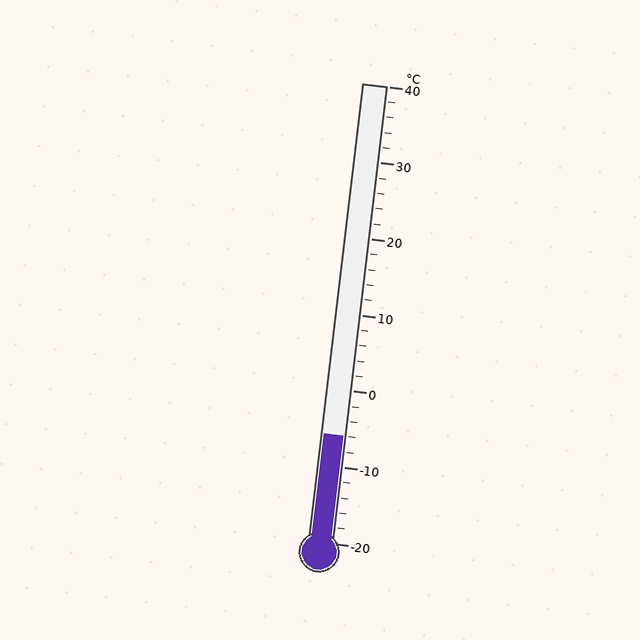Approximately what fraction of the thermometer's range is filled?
The thermometer is filled to approximately 25% of its range.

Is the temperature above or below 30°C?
The temperature is below 30°C.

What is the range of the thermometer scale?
The thermometer scale ranges from -20°C to 40°C.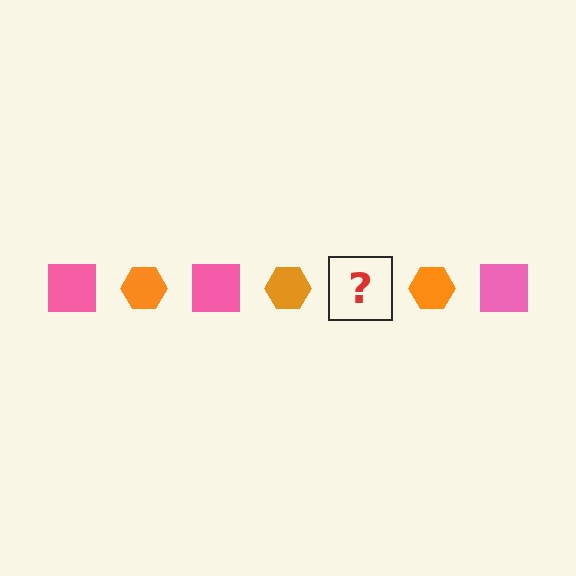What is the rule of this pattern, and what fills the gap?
The rule is that the pattern alternates between pink square and orange hexagon. The gap should be filled with a pink square.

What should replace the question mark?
The question mark should be replaced with a pink square.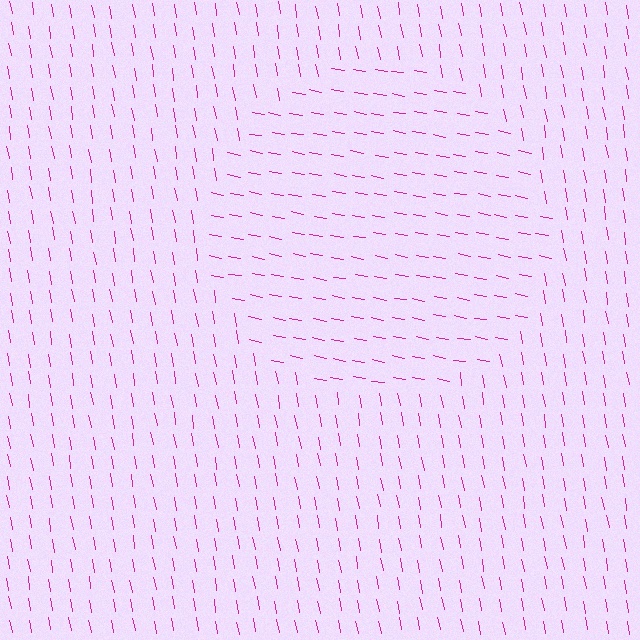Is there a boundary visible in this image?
Yes, there is a texture boundary formed by a change in line orientation.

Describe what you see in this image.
The image is filled with small magenta line segments. A circle region in the image has lines oriented differently from the surrounding lines, creating a visible texture boundary.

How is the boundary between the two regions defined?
The boundary is defined purely by a change in line orientation (approximately 70 degrees difference). All lines are the same color and thickness.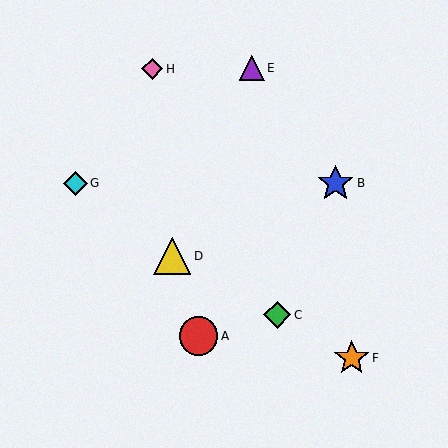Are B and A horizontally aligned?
No, B is at y≈183 and A is at y≈336.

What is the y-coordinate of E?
Object E is at y≈68.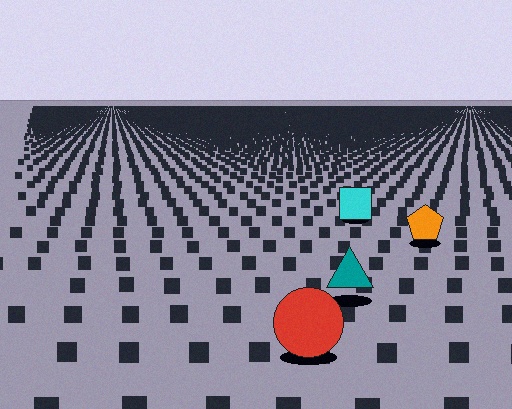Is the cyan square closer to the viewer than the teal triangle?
No. The teal triangle is closer — you can tell from the texture gradient: the ground texture is coarser near it.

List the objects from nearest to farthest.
From nearest to farthest: the red circle, the teal triangle, the orange pentagon, the cyan square.